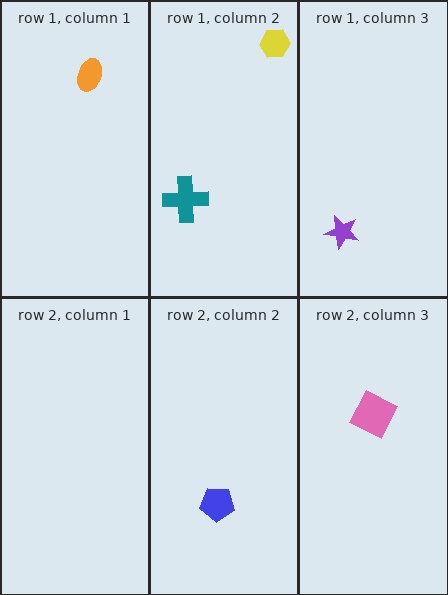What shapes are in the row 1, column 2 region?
The teal cross, the yellow hexagon.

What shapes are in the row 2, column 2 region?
The blue pentagon.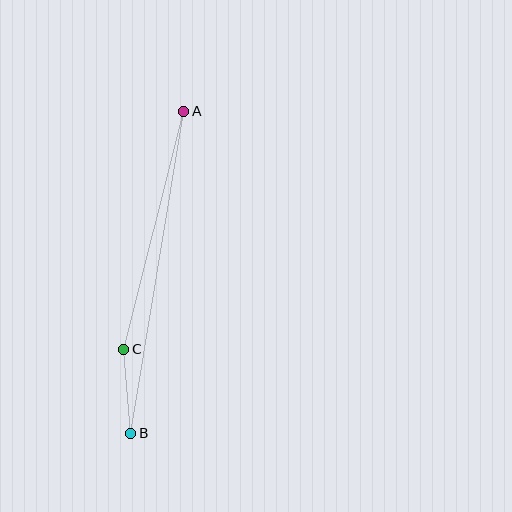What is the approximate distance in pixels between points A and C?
The distance between A and C is approximately 246 pixels.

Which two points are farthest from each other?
Points A and B are farthest from each other.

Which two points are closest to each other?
Points B and C are closest to each other.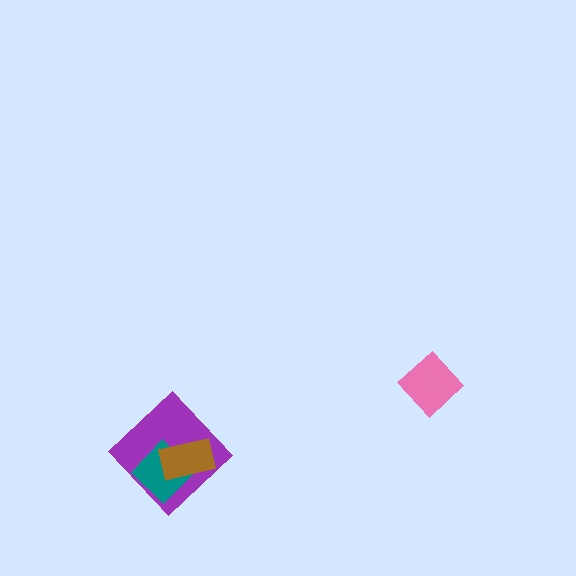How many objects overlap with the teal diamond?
2 objects overlap with the teal diamond.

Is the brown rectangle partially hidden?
No, no other shape covers it.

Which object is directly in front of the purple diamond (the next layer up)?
The teal diamond is directly in front of the purple diamond.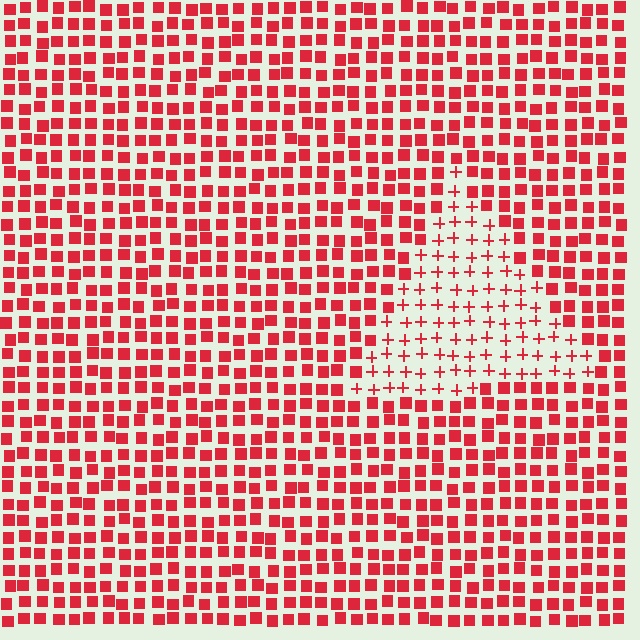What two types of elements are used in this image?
The image uses plus signs inside the triangle region and squares outside it.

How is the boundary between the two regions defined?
The boundary is defined by a change in element shape: plus signs inside vs. squares outside. All elements share the same color and spacing.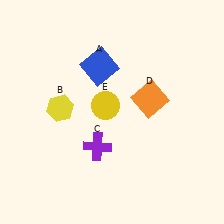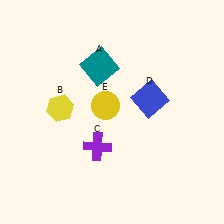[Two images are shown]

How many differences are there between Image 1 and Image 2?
There are 2 differences between the two images.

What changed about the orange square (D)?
In Image 1, D is orange. In Image 2, it changed to blue.